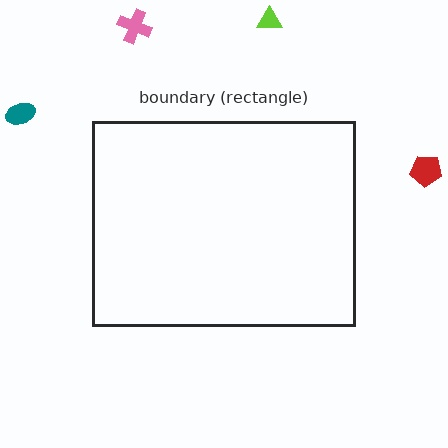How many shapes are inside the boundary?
0 inside, 4 outside.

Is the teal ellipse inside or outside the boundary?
Outside.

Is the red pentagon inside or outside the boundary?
Outside.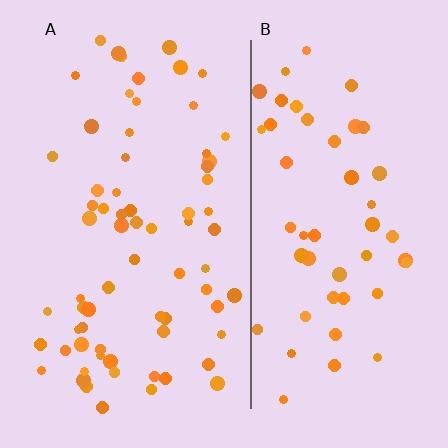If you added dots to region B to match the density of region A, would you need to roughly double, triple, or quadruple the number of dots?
Approximately double.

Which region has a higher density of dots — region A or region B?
A (the left).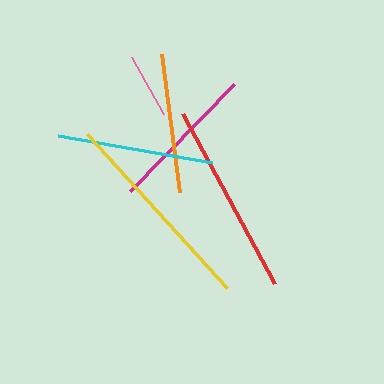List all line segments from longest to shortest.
From longest to shortest: yellow, red, cyan, magenta, orange, pink.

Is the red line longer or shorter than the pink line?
The red line is longer than the pink line.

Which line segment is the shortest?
The pink line is the shortest at approximately 66 pixels.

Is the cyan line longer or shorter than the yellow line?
The yellow line is longer than the cyan line.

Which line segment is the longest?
The yellow line is the longest at approximately 208 pixels.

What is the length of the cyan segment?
The cyan segment is approximately 156 pixels long.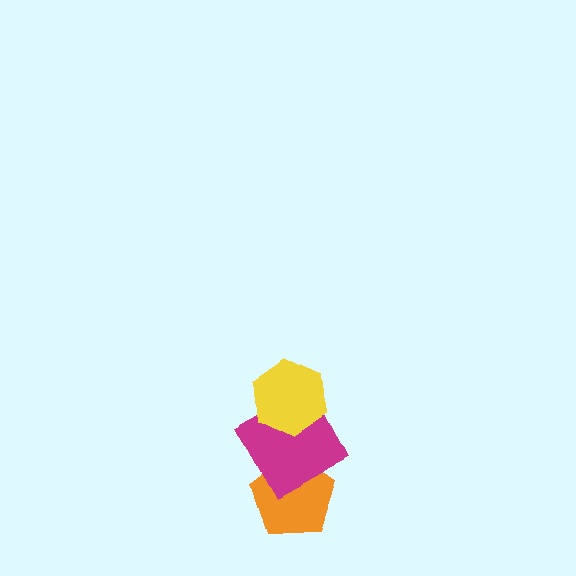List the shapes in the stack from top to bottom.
From top to bottom: the yellow hexagon, the magenta square, the orange pentagon.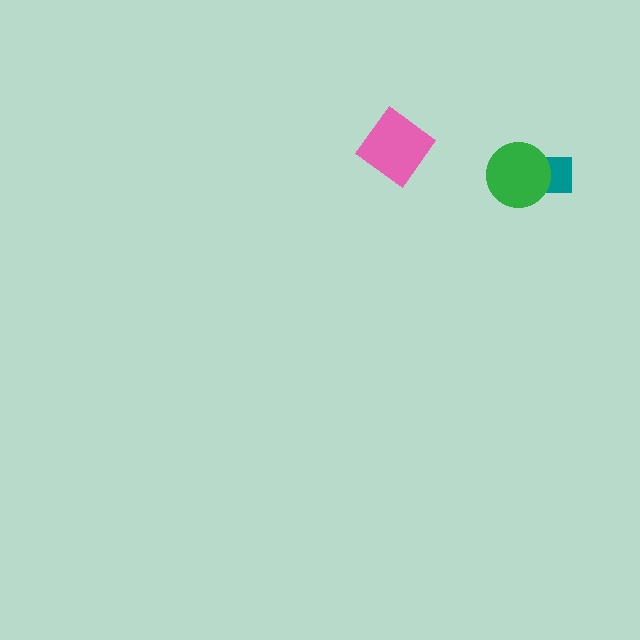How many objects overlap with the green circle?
1 object overlaps with the green circle.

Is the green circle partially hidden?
No, no other shape covers it.